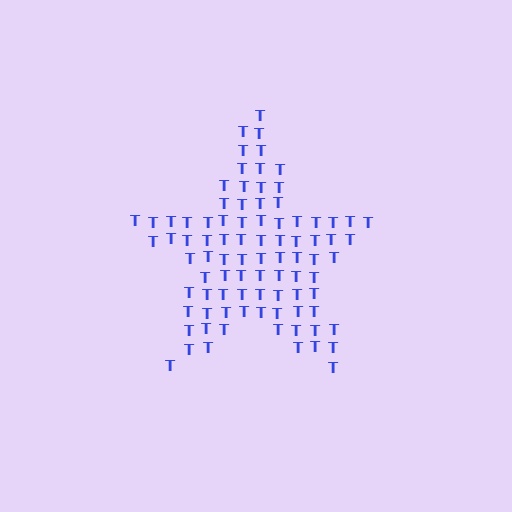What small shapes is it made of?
It is made of small letter T's.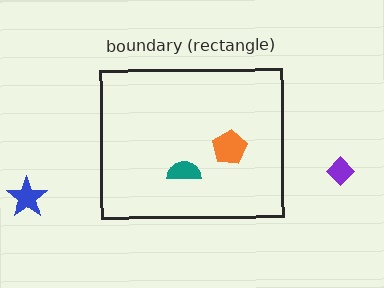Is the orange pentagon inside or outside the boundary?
Inside.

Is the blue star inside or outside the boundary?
Outside.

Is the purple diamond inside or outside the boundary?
Outside.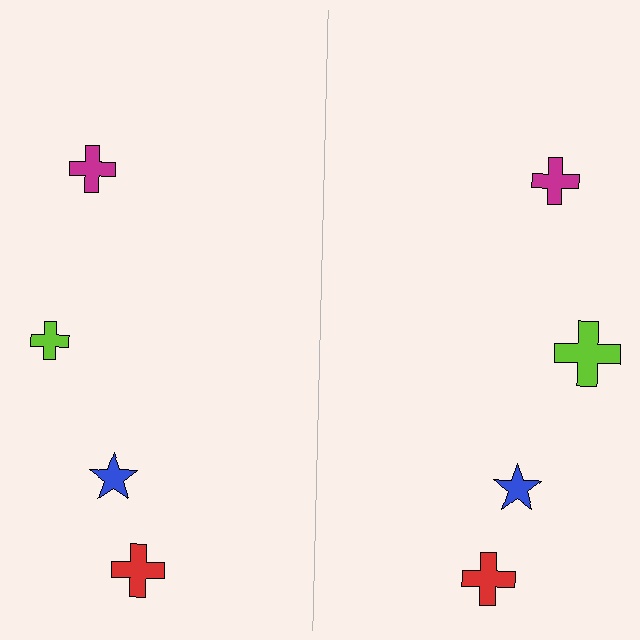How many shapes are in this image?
There are 8 shapes in this image.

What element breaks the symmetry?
The lime cross on the right side has a different size than its mirror counterpart.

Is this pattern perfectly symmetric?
No, the pattern is not perfectly symmetric. The lime cross on the right side has a different size than its mirror counterpart.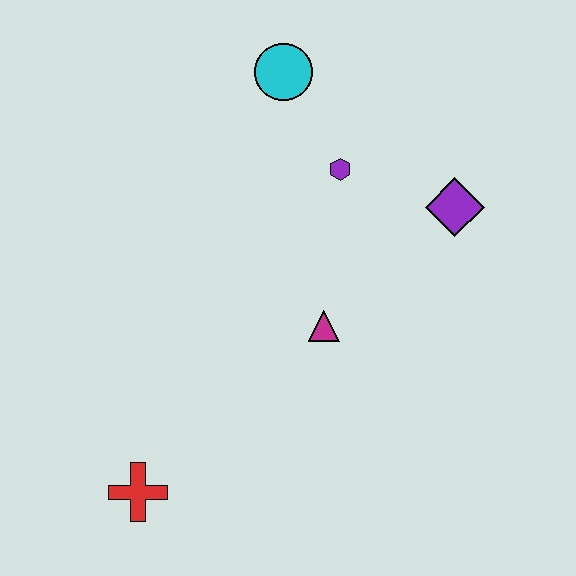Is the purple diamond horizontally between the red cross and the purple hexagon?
No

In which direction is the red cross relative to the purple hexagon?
The red cross is below the purple hexagon.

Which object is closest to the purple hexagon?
The cyan circle is closest to the purple hexagon.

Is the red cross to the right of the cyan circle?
No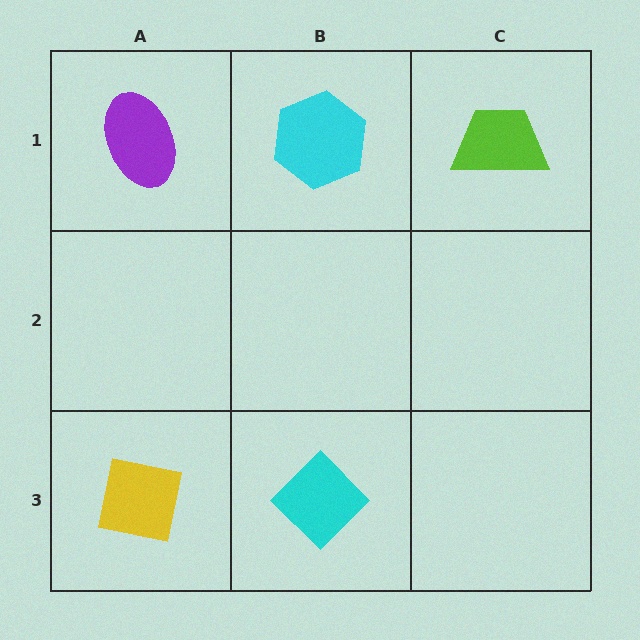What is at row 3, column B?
A cyan diamond.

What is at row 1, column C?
A lime trapezoid.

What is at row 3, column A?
A yellow square.